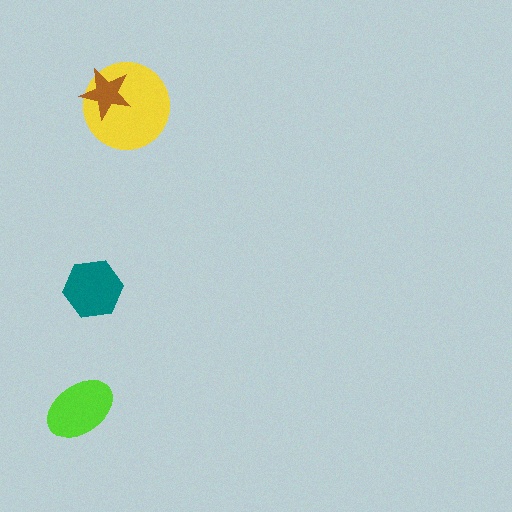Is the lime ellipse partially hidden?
No, no other shape covers it.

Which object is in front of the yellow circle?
The brown star is in front of the yellow circle.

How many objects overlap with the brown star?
1 object overlaps with the brown star.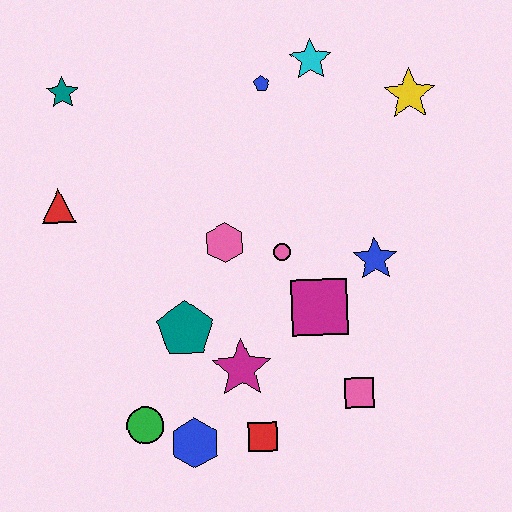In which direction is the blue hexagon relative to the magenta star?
The blue hexagon is below the magenta star.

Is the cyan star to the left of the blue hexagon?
No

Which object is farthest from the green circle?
The yellow star is farthest from the green circle.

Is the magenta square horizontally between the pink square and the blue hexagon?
Yes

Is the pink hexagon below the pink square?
No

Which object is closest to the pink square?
The magenta square is closest to the pink square.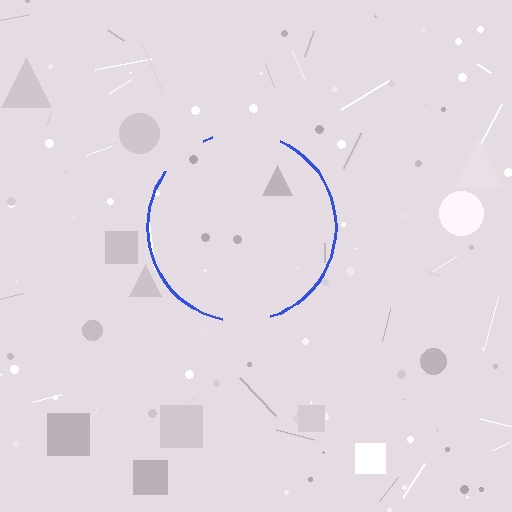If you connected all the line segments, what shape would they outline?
They would outline a circle.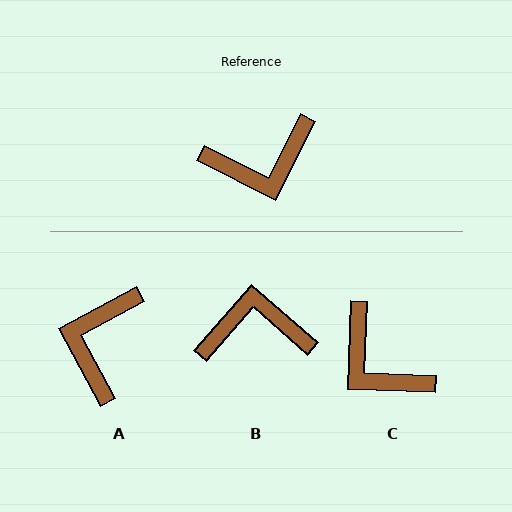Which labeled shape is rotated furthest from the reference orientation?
B, about 166 degrees away.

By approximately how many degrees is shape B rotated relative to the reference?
Approximately 166 degrees counter-clockwise.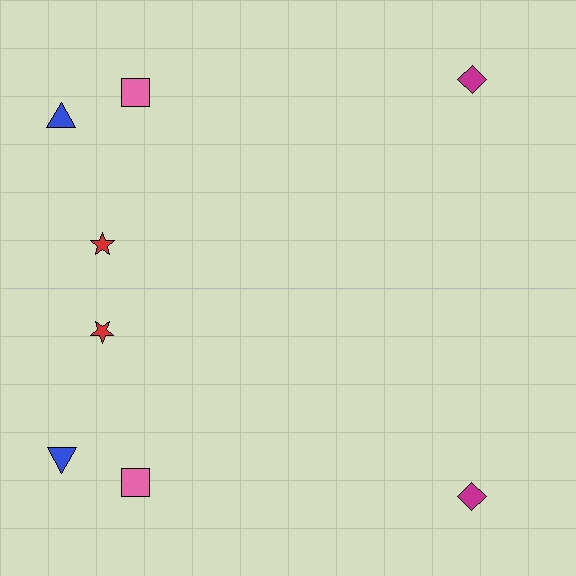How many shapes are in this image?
There are 8 shapes in this image.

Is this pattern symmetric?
Yes, this pattern has bilateral (reflection) symmetry.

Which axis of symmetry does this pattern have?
The pattern has a horizontal axis of symmetry running through the center of the image.